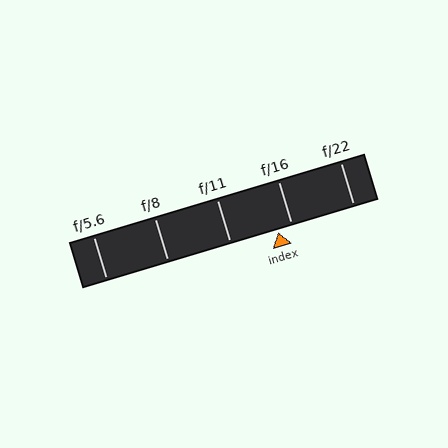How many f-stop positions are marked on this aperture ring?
There are 5 f-stop positions marked.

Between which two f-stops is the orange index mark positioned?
The index mark is between f/11 and f/16.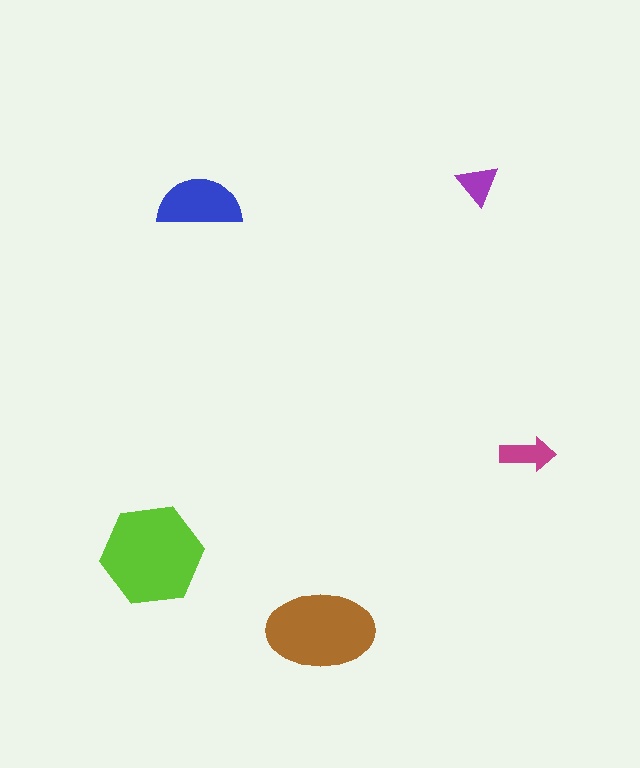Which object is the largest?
The lime hexagon.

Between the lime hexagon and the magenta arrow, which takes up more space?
The lime hexagon.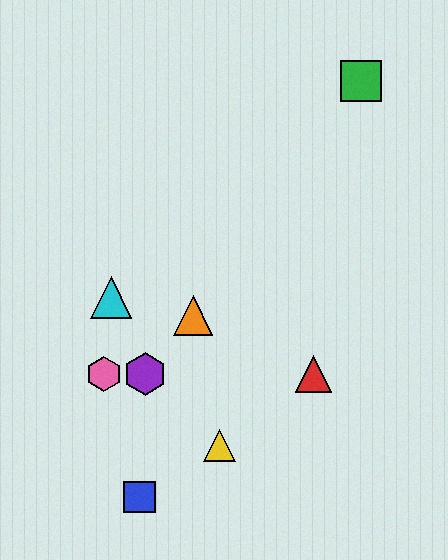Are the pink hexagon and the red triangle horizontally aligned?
Yes, both are at y≈374.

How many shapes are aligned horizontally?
3 shapes (the red triangle, the purple hexagon, the pink hexagon) are aligned horizontally.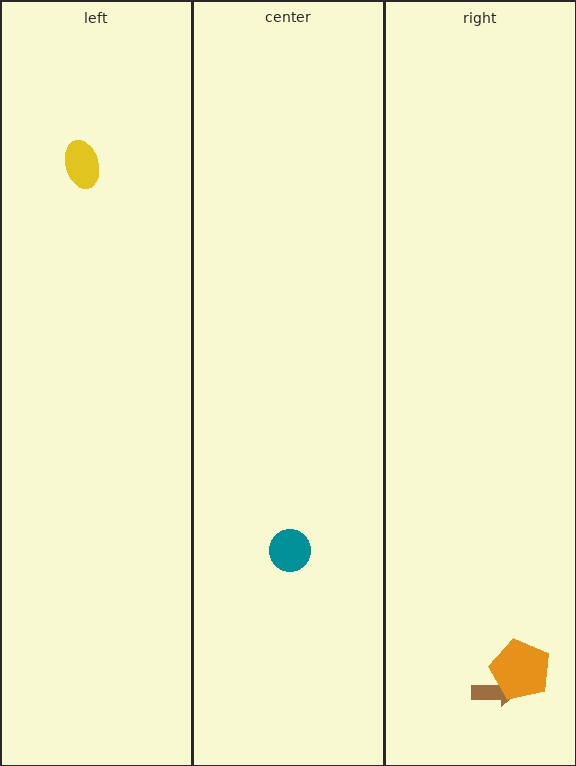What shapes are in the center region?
The teal circle.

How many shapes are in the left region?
1.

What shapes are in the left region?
The yellow ellipse.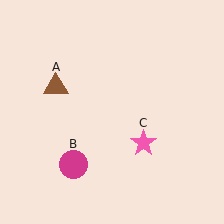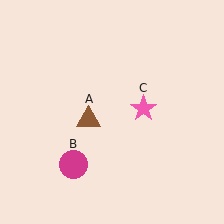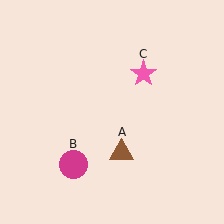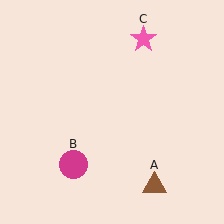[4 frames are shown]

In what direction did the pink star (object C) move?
The pink star (object C) moved up.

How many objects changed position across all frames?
2 objects changed position: brown triangle (object A), pink star (object C).